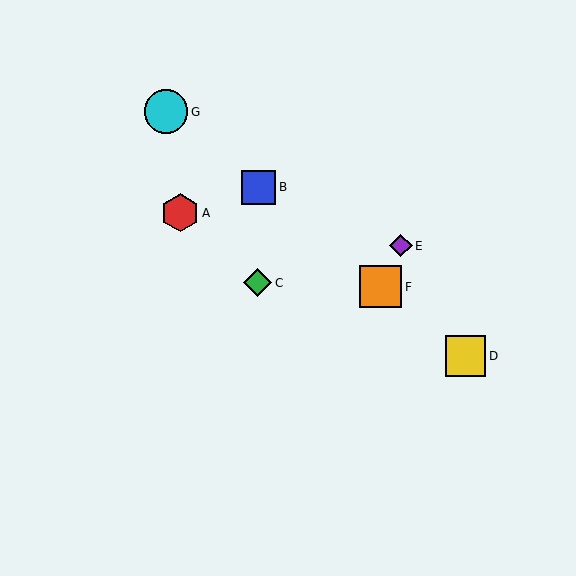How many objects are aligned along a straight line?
4 objects (B, D, F, G) are aligned along a straight line.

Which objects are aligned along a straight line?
Objects B, D, F, G are aligned along a straight line.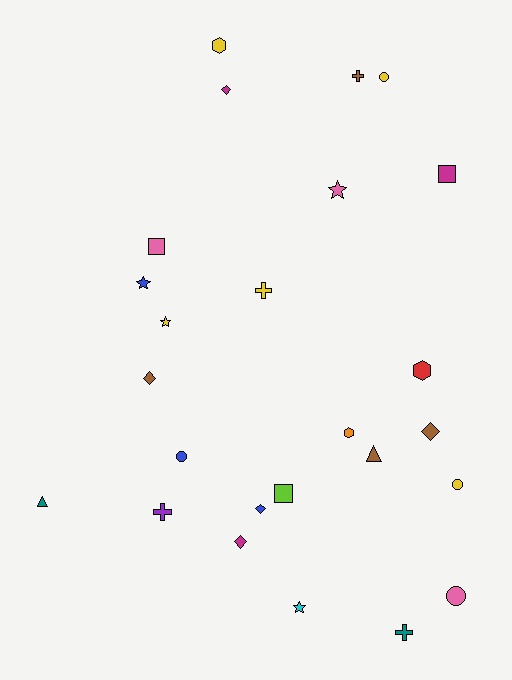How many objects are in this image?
There are 25 objects.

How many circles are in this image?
There are 4 circles.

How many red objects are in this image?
There is 1 red object.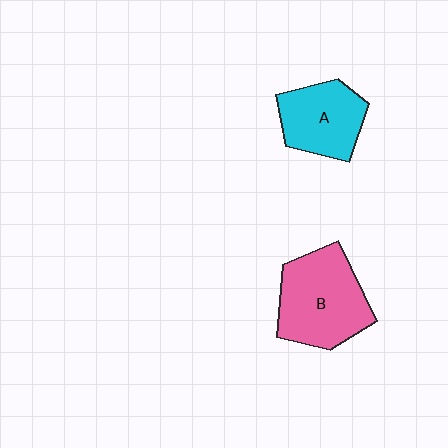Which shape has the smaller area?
Shape A (cyan).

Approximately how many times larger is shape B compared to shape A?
Approximately 1.4 times.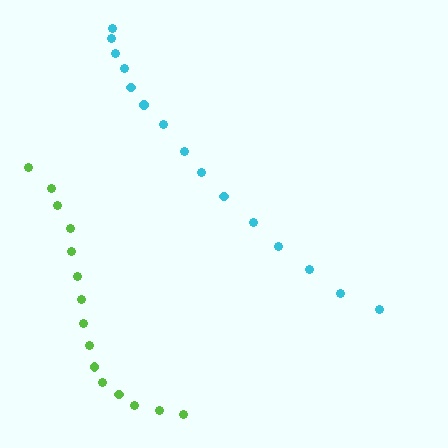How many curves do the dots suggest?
There are 2 distinct paths.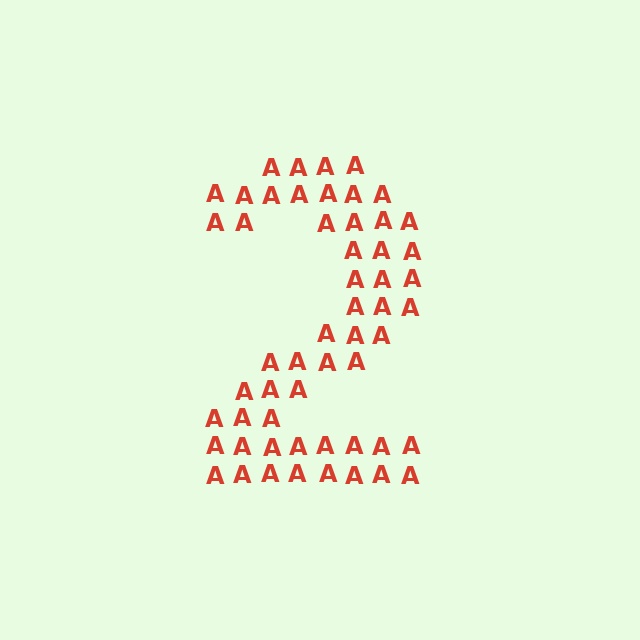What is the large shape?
The large shape is the digit 2.